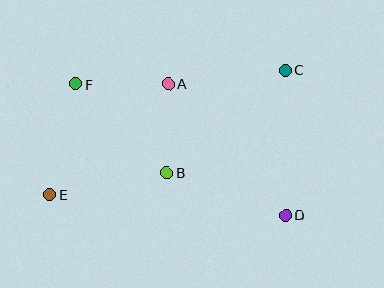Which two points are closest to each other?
Points A and B are closest to each other.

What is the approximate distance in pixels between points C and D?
The distance between C and D is approximately 145 pixels.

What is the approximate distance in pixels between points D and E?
The distance between D and E is approximately 237 pixels.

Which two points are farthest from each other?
Points C and E are farthest from each other.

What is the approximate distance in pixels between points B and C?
The distance between B and C is approximately 156 pixels.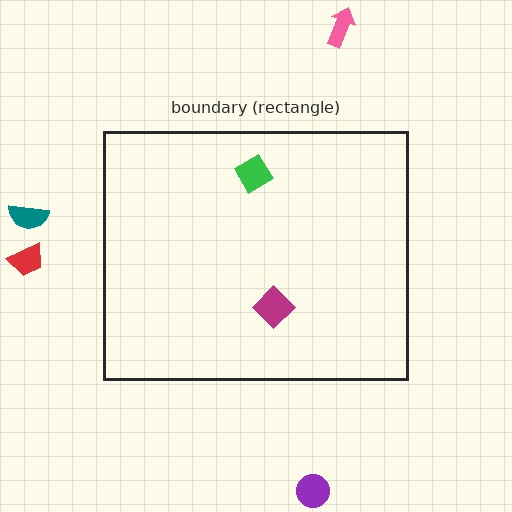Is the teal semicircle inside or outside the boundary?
Outside.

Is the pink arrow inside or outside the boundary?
Outside.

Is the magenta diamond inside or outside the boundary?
Inside.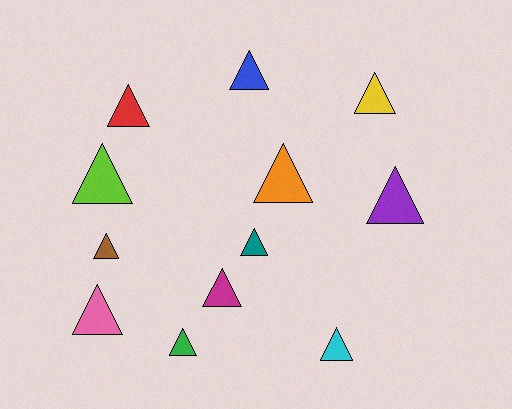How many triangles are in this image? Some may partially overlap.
There are 12 triangles.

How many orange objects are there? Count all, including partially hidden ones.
There is 1 orange object.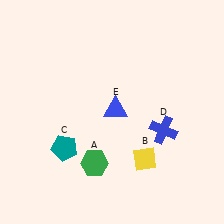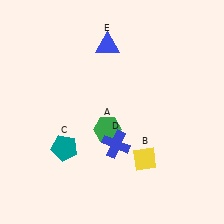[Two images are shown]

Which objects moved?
The objects that moved are: the green hexagon (A), the blue cross (D), the blue triangle (E).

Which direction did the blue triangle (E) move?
The blue triangle (E) moved up.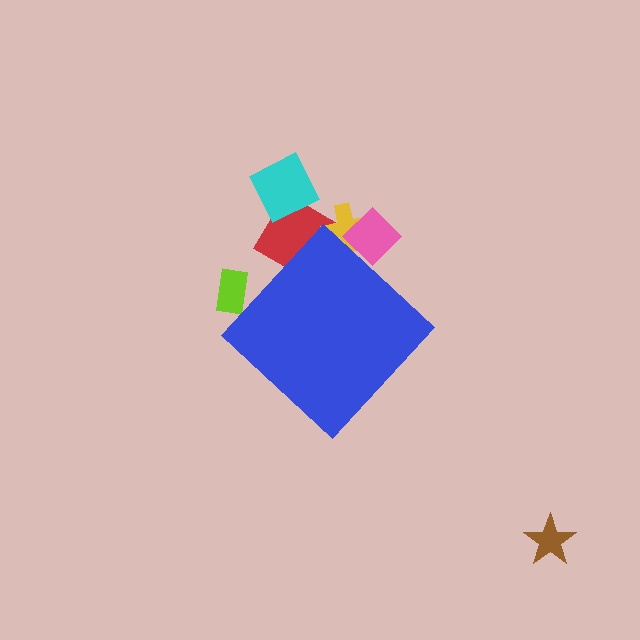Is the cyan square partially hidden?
No, the cyan square is fully visible.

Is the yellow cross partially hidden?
Yes, the yellow cross is partially hidden behind the blue diamond.